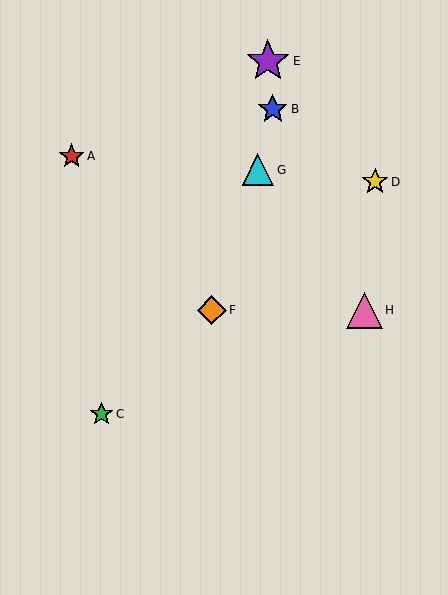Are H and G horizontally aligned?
No, H is at y≈310 and G is at y≈170.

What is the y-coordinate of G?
Object G is at y≈170.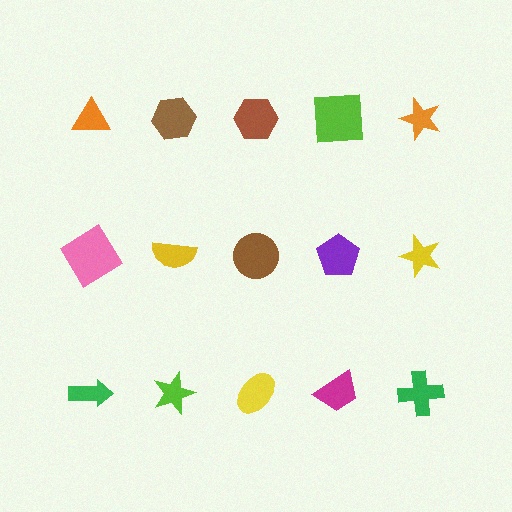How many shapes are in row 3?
5 shapes.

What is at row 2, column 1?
A pink diamond.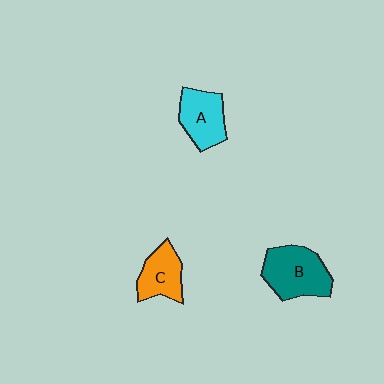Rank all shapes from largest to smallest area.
From largest to smallest: B (teal), A (cyan), C (orange).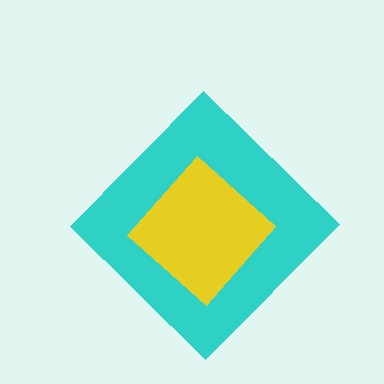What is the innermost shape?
The yellow diamond.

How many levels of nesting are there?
2.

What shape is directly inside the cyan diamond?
The yellow diamond.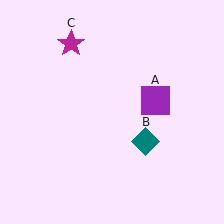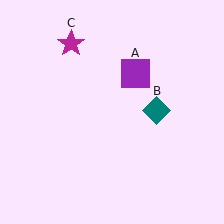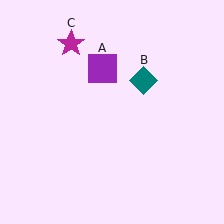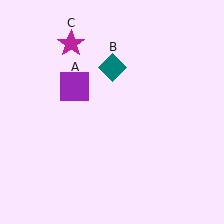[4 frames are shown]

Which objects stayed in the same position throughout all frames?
Magenta star (object C) remained stationary.